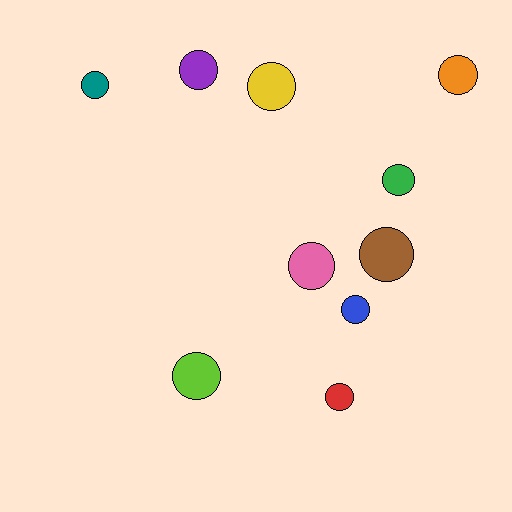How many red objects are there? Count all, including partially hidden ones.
There is 1 red object.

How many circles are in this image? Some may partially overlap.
There are 10 circles.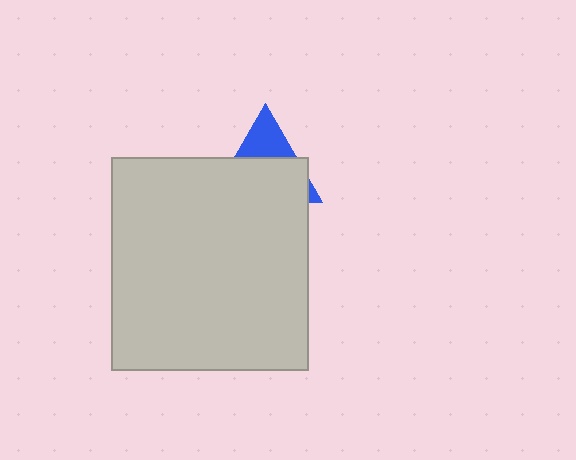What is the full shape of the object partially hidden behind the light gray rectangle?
The partially hidden object is a blue triangle.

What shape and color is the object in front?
The object in front is a light gray rectangle.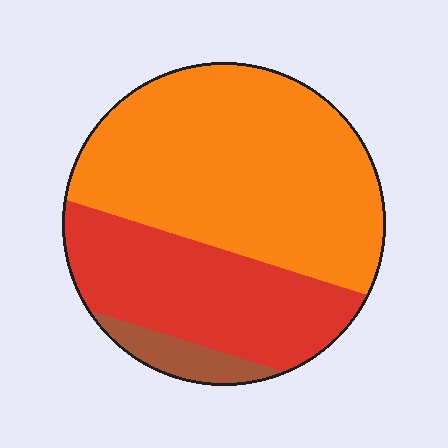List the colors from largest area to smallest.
From largest to smallest: orange, red, brown.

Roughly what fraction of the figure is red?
Red covers about 35% of the figure.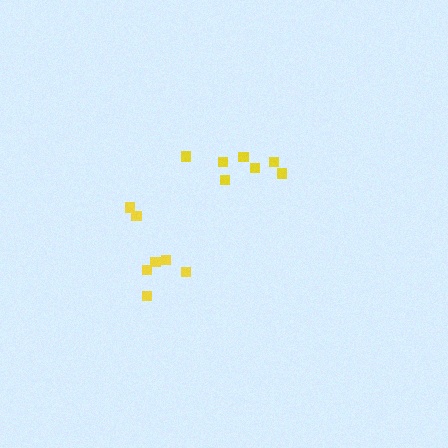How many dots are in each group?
Group 1: 7 dots, Group 2: 7 dots (14 total).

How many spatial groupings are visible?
There are 2 spatial groupings.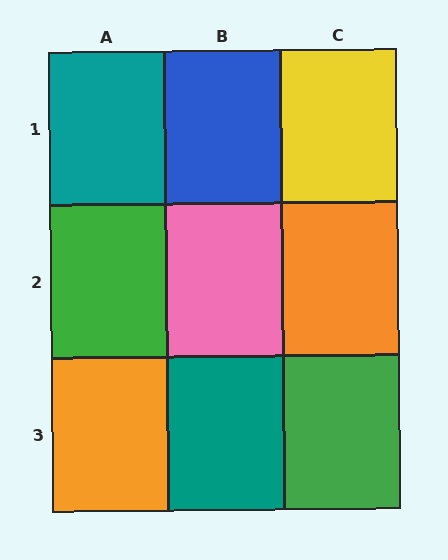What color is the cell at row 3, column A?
Orange.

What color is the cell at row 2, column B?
Pink.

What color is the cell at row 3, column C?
Green.